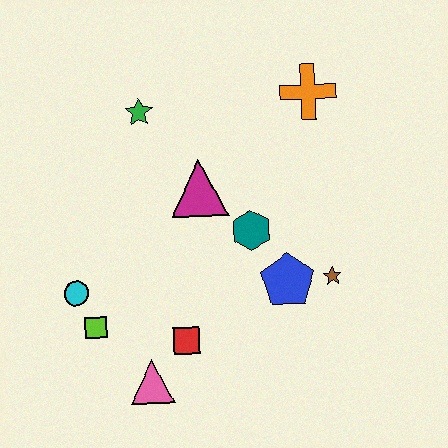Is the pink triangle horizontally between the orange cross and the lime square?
Yes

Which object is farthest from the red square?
The orange cross is farthest from the red square.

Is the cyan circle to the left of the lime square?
Yes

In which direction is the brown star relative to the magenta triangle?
The brown star is to the right of the magenta triangle.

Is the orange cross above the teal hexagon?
Yes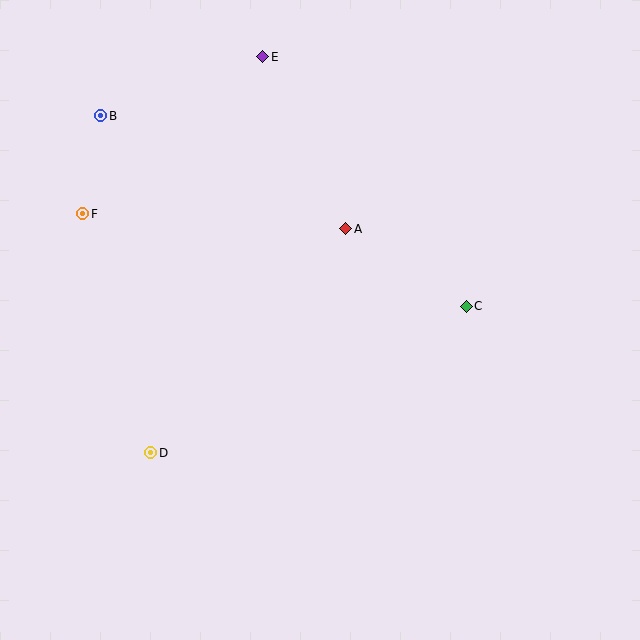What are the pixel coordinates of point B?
Point B is at (101, 116).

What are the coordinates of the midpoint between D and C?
The midpoint between D and C is at (308, 380).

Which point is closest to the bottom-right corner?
Point C is closest to the bottom-right corner.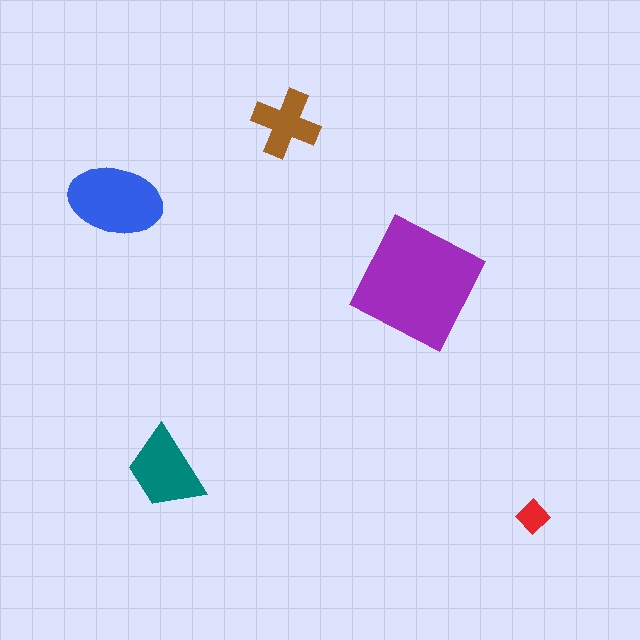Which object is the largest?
The purple square.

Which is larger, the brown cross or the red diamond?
The brown cross.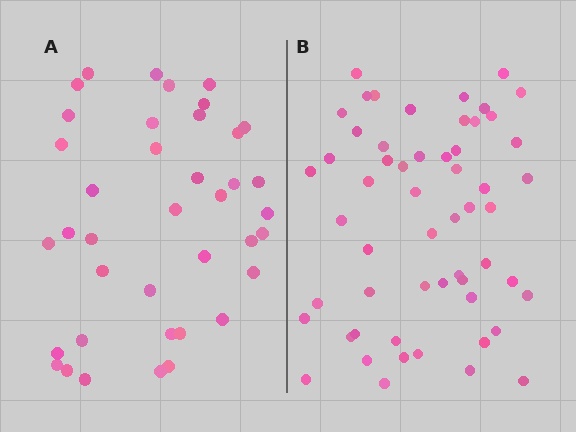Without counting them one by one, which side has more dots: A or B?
Region B (the right region) has more dots.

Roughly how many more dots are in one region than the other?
Region B has approximately 15 more dots than region A.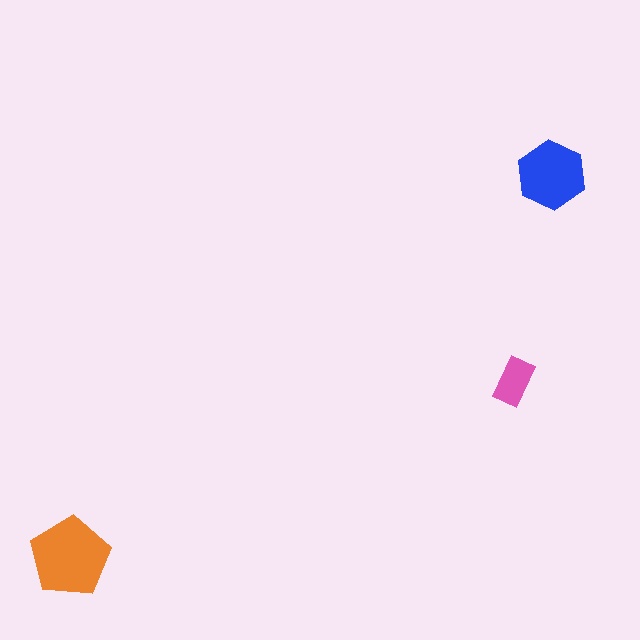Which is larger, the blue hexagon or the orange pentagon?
The orange pentagon.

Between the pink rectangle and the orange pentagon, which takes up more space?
The orange pentagon.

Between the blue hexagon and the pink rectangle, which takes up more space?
The blue hexagon.